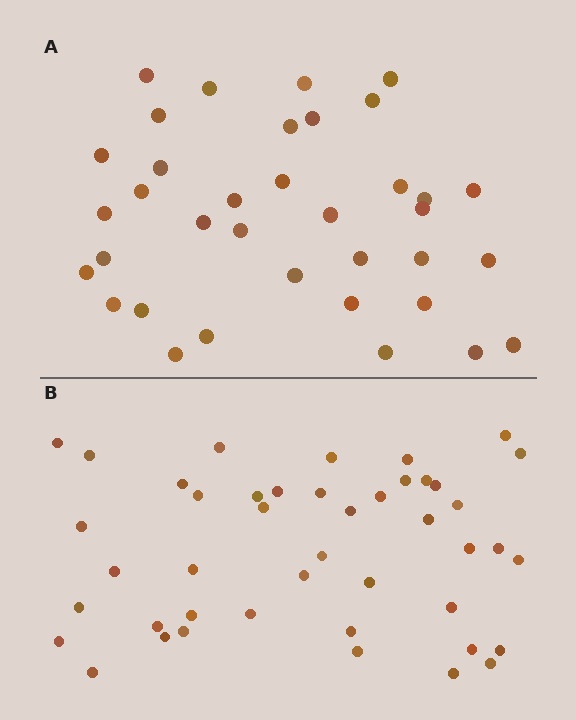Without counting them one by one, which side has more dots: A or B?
Region B (the bottom region) has more dots.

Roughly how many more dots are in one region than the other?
Region B has roughly 8 or so more dots than region A.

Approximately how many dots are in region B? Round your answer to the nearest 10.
About 40 dots. (The exact count is 44, which rounds to 40.)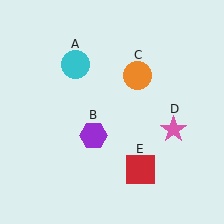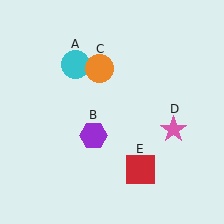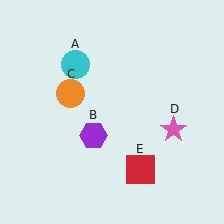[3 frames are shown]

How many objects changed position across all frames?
1 object changed position: orange circle (object C).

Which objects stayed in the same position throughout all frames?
Cyan circle (object A) and purple hexagon (object B) and pink star (object D) and red square (object E) remained stationary.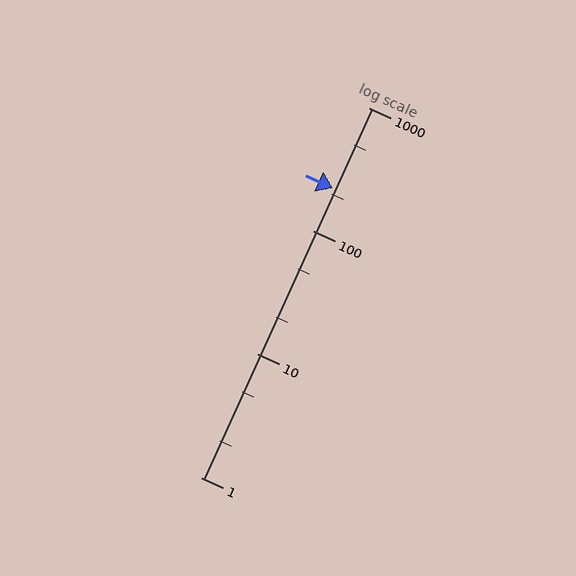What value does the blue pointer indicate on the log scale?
The pointer indicates approximately 220.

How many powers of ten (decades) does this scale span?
The scale spans 3 decades, from 1 to 1000.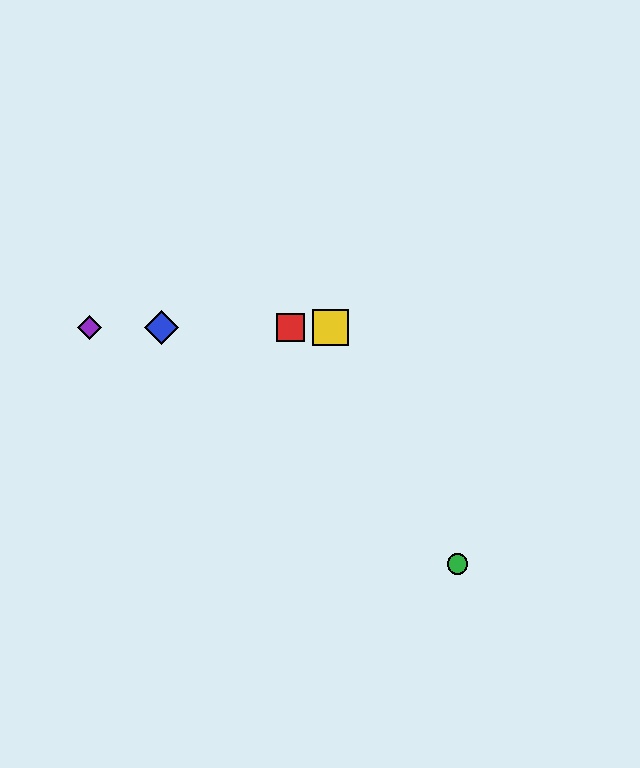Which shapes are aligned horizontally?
The red square, the blue diamond, the yellow square, the purple diamond are aligned horizontally.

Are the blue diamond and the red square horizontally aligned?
Yes, both are at y≈327.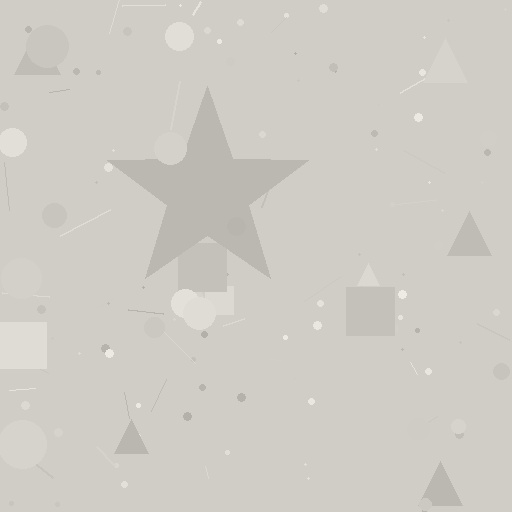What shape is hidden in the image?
A star is hidden in the image.